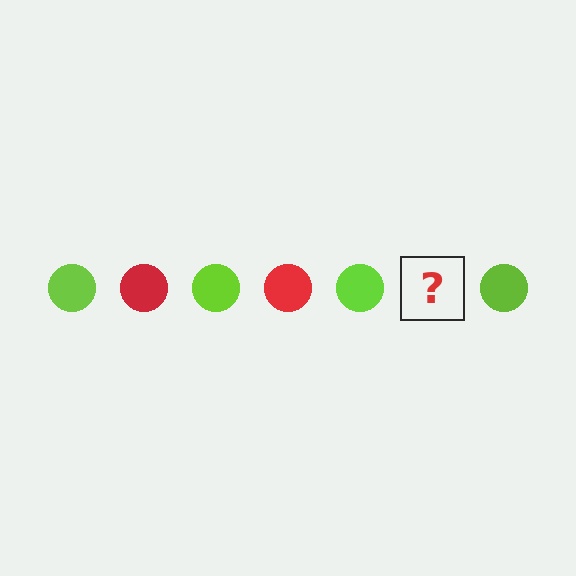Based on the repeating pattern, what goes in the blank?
The blank should be a red circle.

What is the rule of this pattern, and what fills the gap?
The rule is that the pattern cycles through lime, red circles. The gap should be filled with a red circle.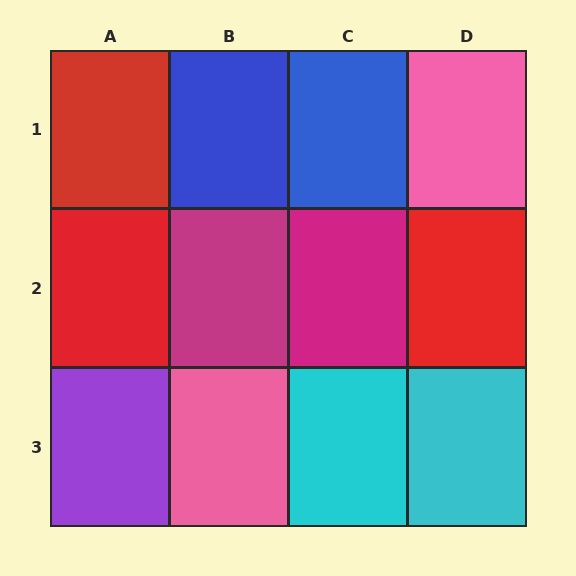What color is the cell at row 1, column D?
Pink.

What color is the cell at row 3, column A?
Purple.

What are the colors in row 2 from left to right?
Red, magenta, magenta, red.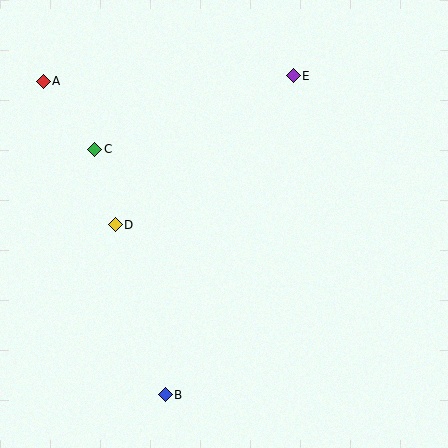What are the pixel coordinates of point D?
Point D is at (115, 225).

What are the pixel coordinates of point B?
Point B is at (165, 395).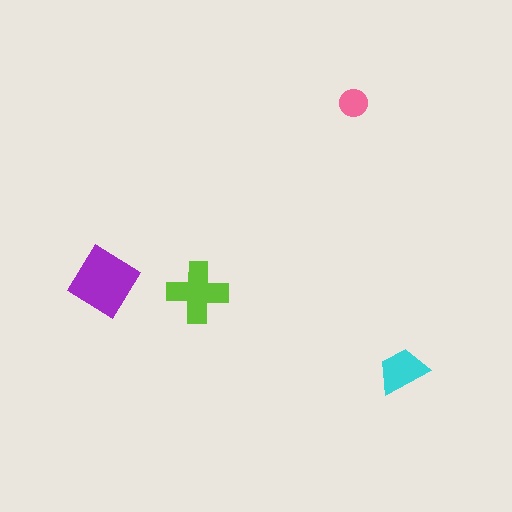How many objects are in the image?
There are 4 objects in the image.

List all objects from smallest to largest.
The pink circle, the cyan trapezoid, the lime cross, the purple diamond.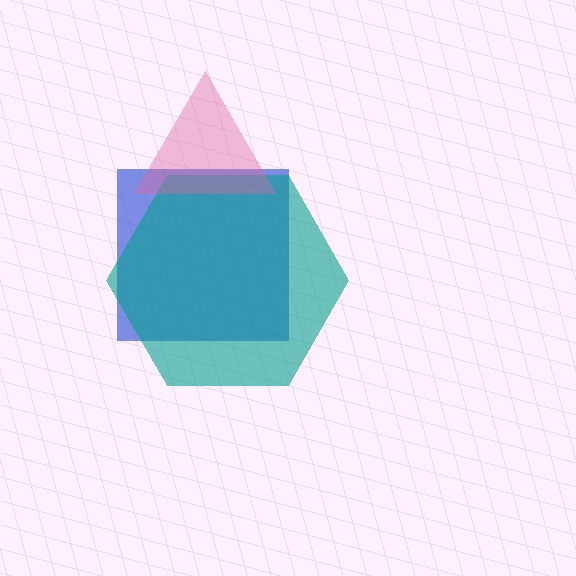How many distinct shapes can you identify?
There are 3 distinct shapes: a blue square, a teal hexagon, a pink triangle.